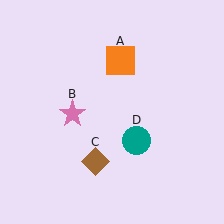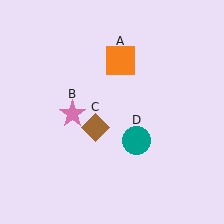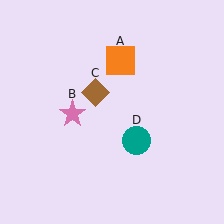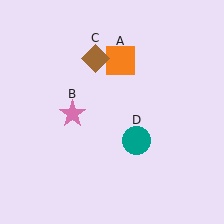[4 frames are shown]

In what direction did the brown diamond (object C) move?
The brown diamond (object C) moved up.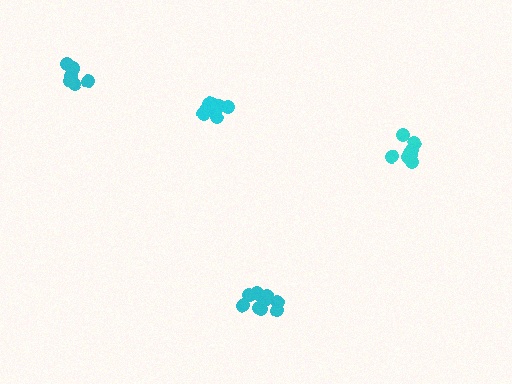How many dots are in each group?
Group 1: 9 dots, Group 2: 9 dots, Group 3: 10 dots, Group 4: 9 dots (37 total).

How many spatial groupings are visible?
There are 4 spatial groupings.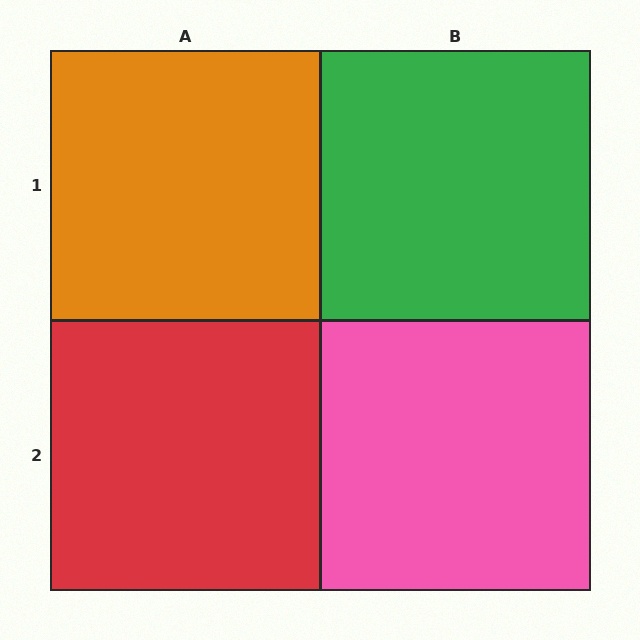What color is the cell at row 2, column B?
Pink.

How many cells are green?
1 cell is green.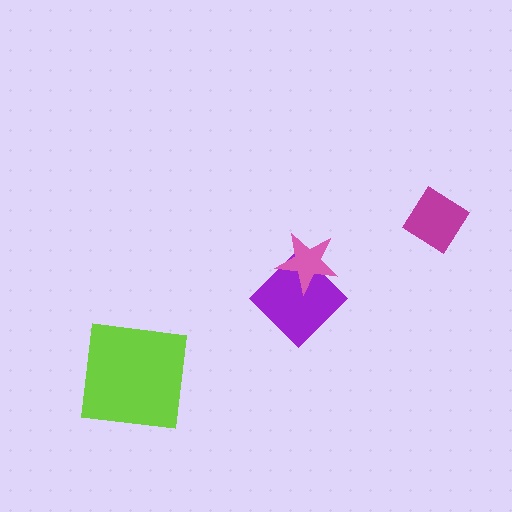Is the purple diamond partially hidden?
Yes, it is partially covered by another shape.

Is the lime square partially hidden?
No, no other shape covers it.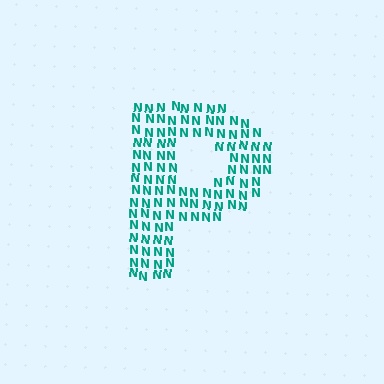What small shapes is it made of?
It is made of small letter N's.